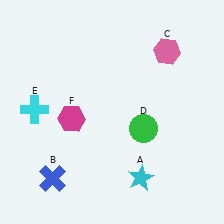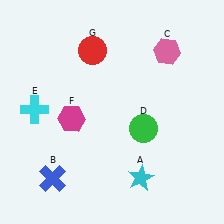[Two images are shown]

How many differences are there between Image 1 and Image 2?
There is 1 difference between the two images.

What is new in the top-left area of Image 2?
A red circle (G) was added in the top-left area of Image 2.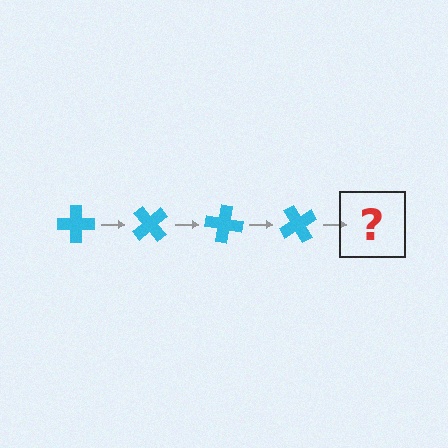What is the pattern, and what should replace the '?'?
The pattern is that the cross rotates 50 degrees each step. The '?' should be a cyan cross rotated 200 degrees.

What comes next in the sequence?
The next element should be a cyan cross rotated 200 degrees.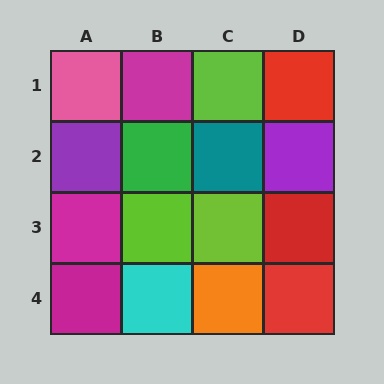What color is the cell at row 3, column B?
Lime.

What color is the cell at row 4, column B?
Cyan.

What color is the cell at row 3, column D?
Red.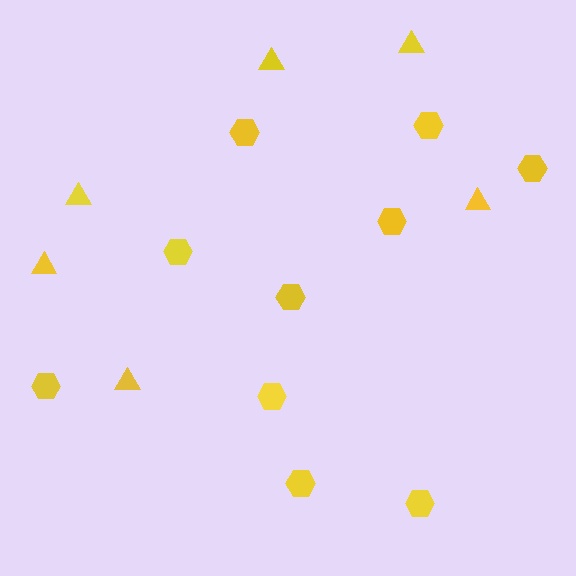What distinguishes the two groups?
There are 2 groups: one group of hexagons (10) and one group of triangles (6).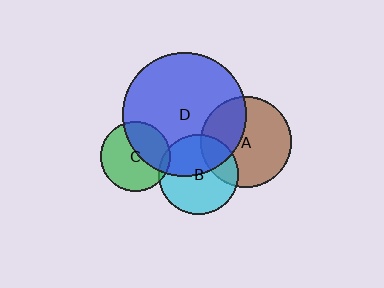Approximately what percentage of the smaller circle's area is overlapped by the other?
Approximately 25%.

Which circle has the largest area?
Circle D (blue).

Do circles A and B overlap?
Yes.